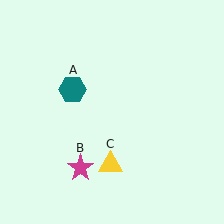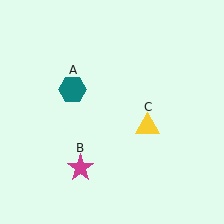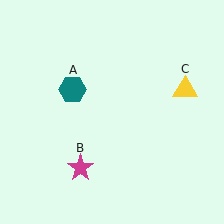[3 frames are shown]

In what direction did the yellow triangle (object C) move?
The yellow triangle (object C) moved up and to the right.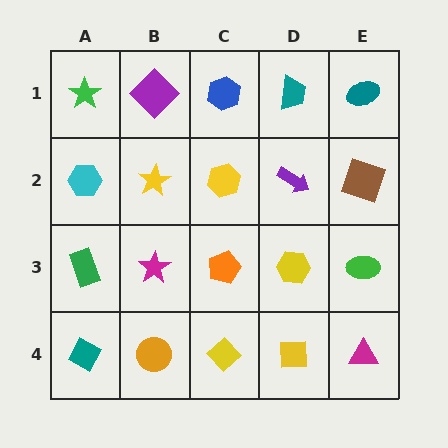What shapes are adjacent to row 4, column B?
A magenta star (row 3, column B), a teal diamond (row 4, column A), a yellow diamond (row 4, column C).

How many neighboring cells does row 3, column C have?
4.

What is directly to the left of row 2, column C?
A yellow star.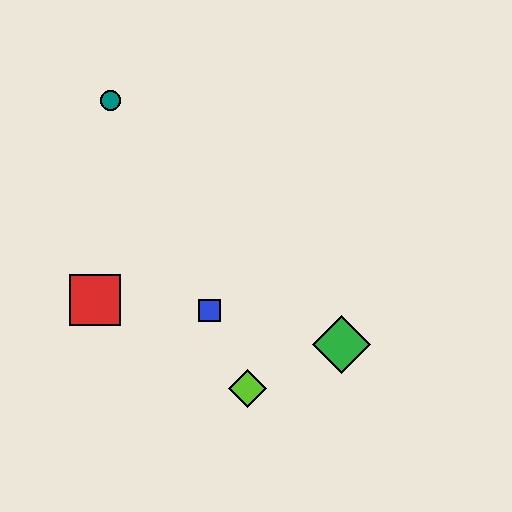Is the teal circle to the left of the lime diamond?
Yes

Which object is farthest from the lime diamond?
The teal circle is farthest from the lime diamond.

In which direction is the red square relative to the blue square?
The red square is to the left of the blue square.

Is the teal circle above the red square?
Yes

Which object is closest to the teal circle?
The red square is closest to the teal circle.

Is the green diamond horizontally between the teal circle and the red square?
No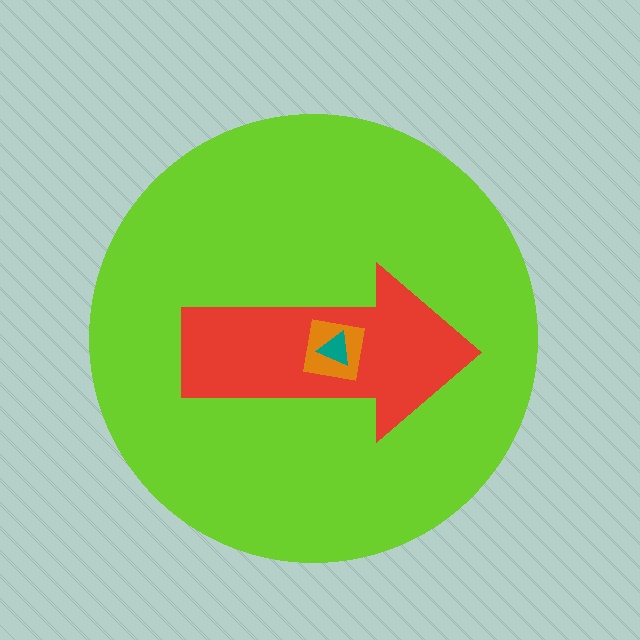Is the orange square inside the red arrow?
Yes.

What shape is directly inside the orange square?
The teal triangle.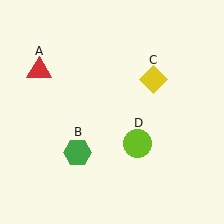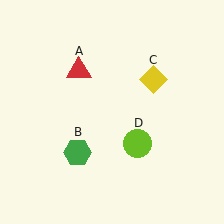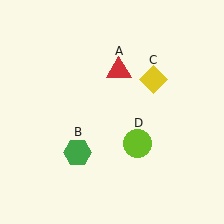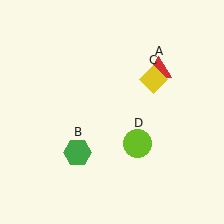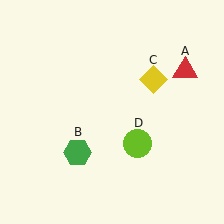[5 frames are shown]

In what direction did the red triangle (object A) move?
The red triangle (object A) moved right.